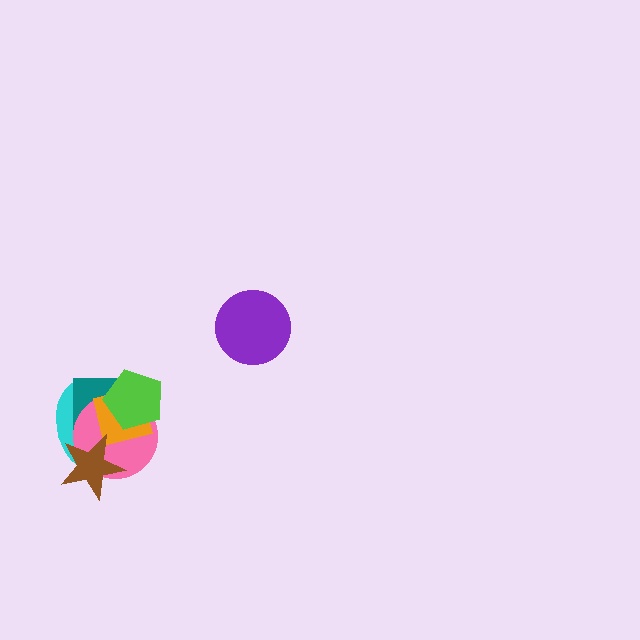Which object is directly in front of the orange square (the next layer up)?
The lime pentagon is directly in front of the orange square.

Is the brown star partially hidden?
No, no other shape covers it.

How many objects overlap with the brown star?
3 objects overlap with the brown star.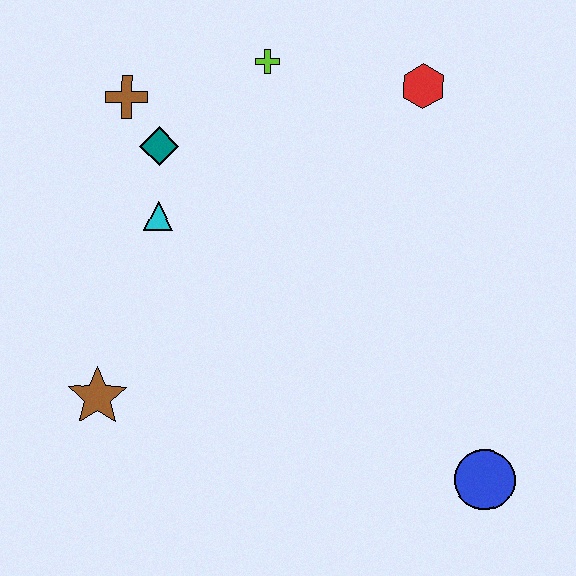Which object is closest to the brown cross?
The teal diamond is closest to the brown cross.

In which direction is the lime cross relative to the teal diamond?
The lime cross is to the right of the teal diamond.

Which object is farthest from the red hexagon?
The brown star is farthest from the red hexagon.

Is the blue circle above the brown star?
No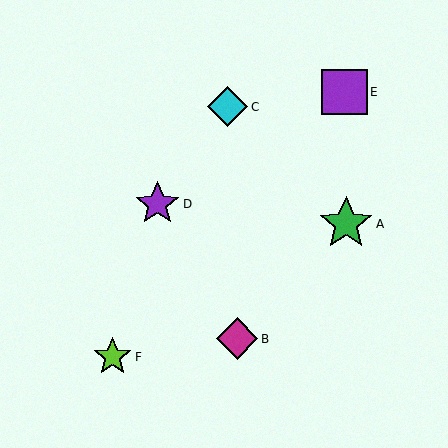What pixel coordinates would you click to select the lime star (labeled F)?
Click at (113, 357) to select the lime star F.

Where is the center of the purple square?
The center of the purple square is at (344, 92).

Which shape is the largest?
The green star (labeled A) is the largest.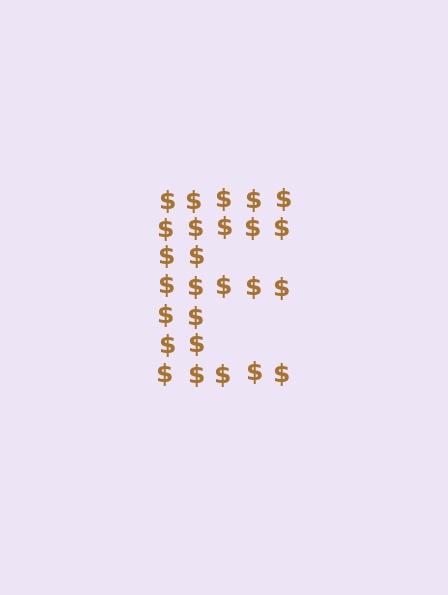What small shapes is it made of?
It is made of small dollar signs.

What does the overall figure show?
The overall figure shows the letter E.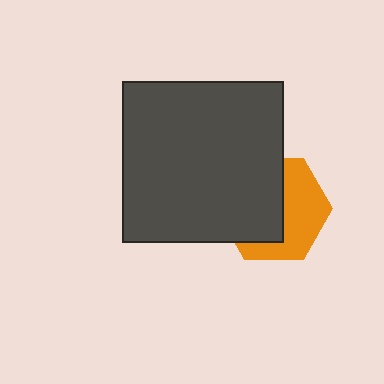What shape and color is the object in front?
The object in front is a dark gray square.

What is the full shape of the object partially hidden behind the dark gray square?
The partially hidden object is an orange hexagon.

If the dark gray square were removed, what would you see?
You would see the complete orange hexagon.